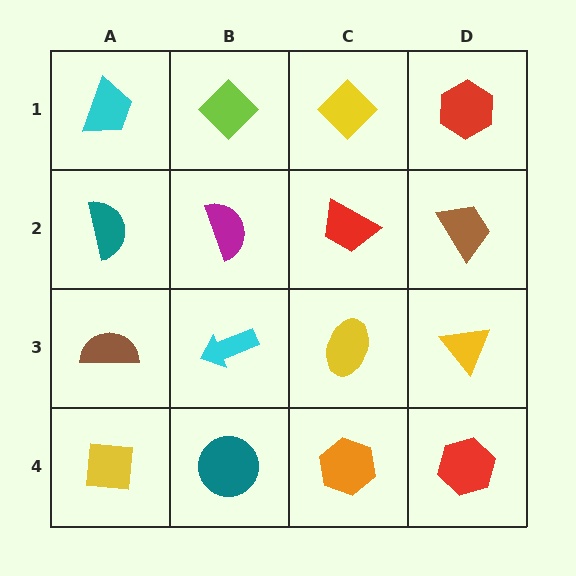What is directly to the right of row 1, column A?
A lime diamond.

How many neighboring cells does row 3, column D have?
3.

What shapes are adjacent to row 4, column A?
A brown semicircle (row 3, column A), a teal circle (row 4, column B).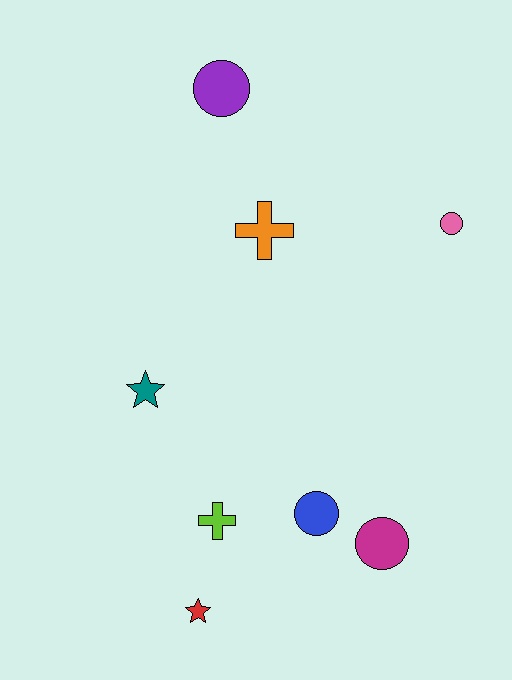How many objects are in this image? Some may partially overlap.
There are 8 objects.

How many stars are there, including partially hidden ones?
There are 2 stars.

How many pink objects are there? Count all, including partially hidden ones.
There is 1 pink object.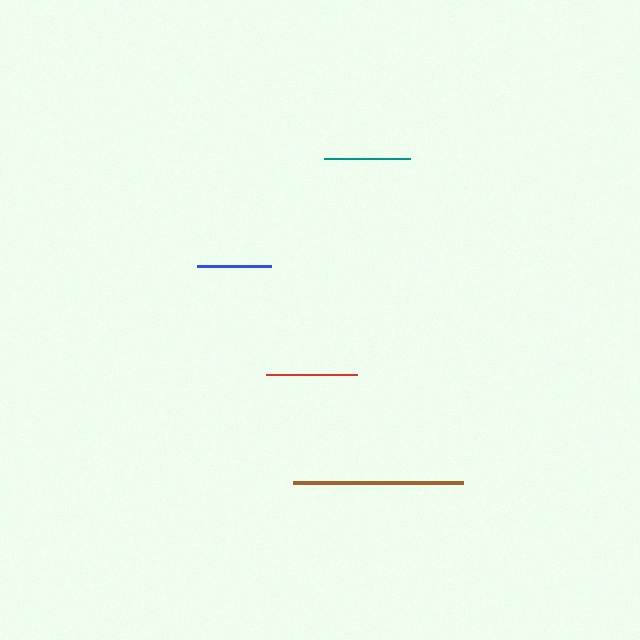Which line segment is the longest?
The brown line is the longest at approximately 170 pixels.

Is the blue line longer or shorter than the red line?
The red line is longer than the blue line.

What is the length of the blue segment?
The blue segment is approximately 74 pixels long.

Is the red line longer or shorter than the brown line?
The brown line is longer than the red line.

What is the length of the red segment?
The red segment is approximately 91 pixels long.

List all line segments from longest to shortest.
From longest to shortest: brown, red, teal, blue.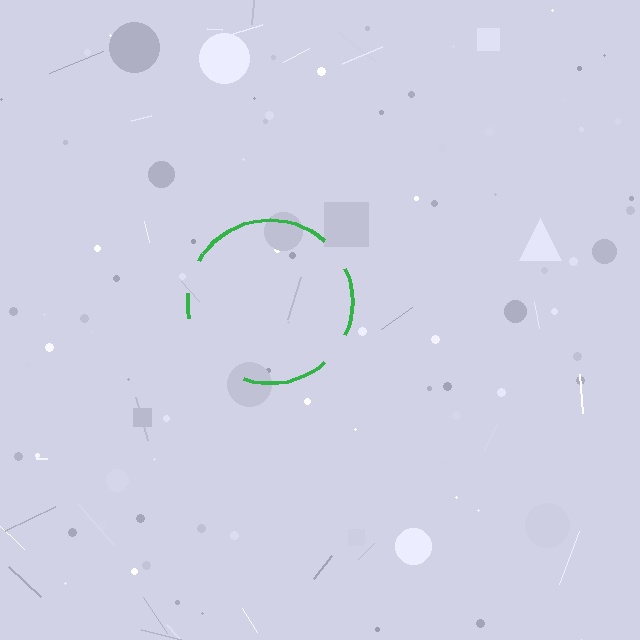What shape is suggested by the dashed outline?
The dashed outline suggests a circle.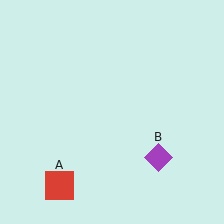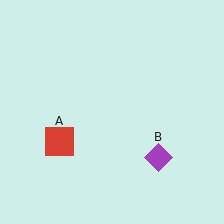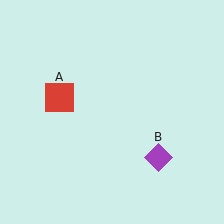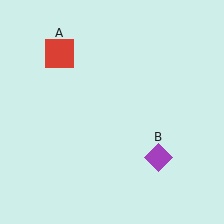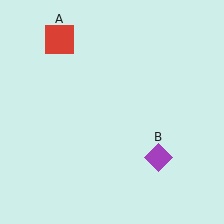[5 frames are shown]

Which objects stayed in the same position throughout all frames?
Purple diamond (object B) remained stationary.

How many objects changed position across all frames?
1 object changed position: red square (object A).